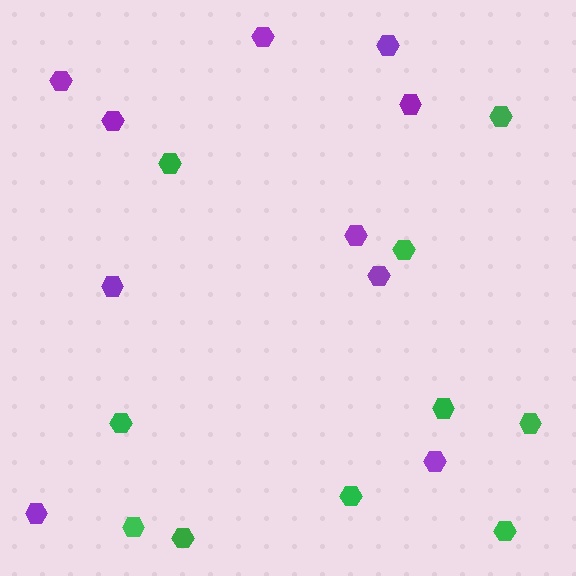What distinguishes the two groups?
There are 2 groups: one group of purple hexagons (10) and one group of green hexagons (10).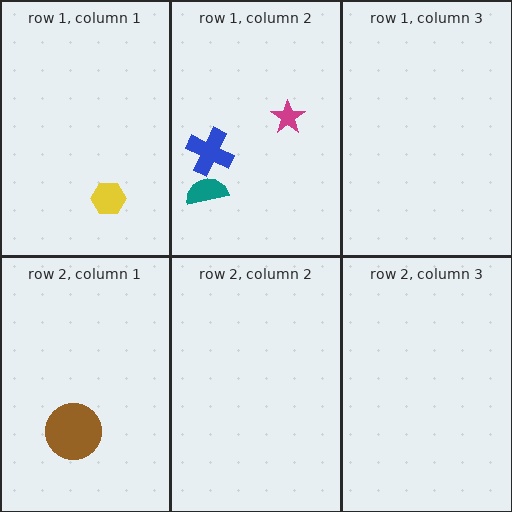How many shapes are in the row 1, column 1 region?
1.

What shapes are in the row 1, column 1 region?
The yellow hexagon.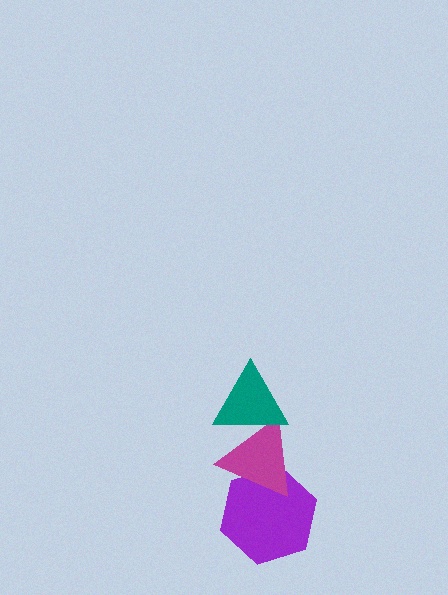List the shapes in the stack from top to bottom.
From top to bottom: the teal triangle, the magenta triangle, the purple hexagon.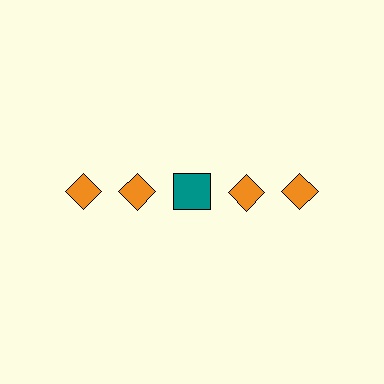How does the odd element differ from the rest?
It differs in both color (teal instead of orange) and shape (square instead of diamond).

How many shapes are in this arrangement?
There are 5 shapes arranged in a grid pattern.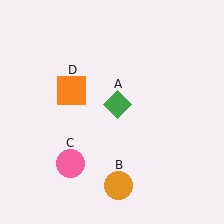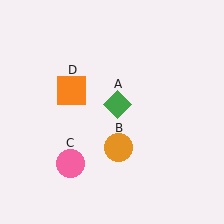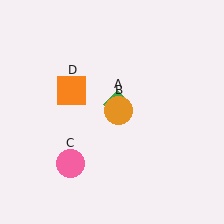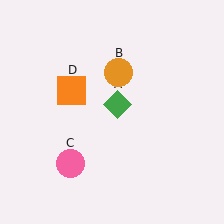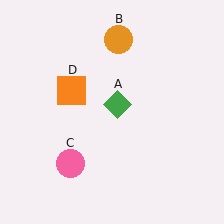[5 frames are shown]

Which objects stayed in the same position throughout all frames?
Green diamond (object A) and pink circle (object C) and orange square (object D) remained stationary.